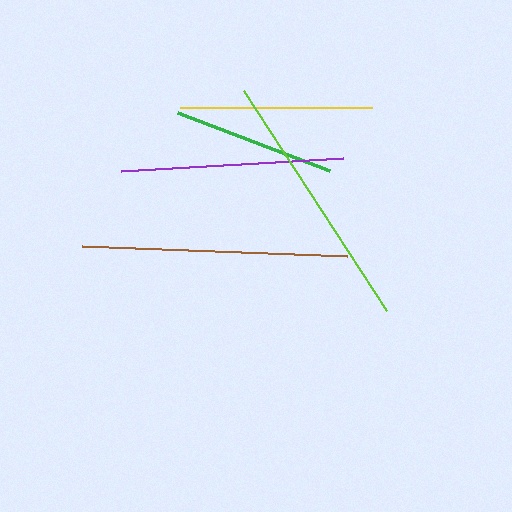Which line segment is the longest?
The brown line is the longest at approximately 266 pixels.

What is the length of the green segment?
The green segment is approximately 163 pixels long.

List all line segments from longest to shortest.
From longest to shortest: brown, lime, purple, yellow, green.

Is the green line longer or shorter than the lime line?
The lime line is longer than the green line.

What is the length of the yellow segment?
The yellow segment is approximately 192 pixels long.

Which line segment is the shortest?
The green line is the shortest at approximately 163 pixels.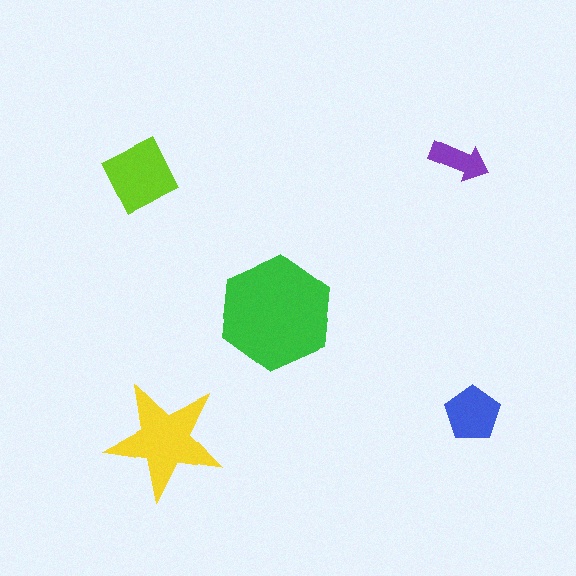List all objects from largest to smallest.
The green hexagon, the yellow star, the lime diamond, the blue pentagon, the purple arrow.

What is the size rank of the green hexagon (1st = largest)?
1st.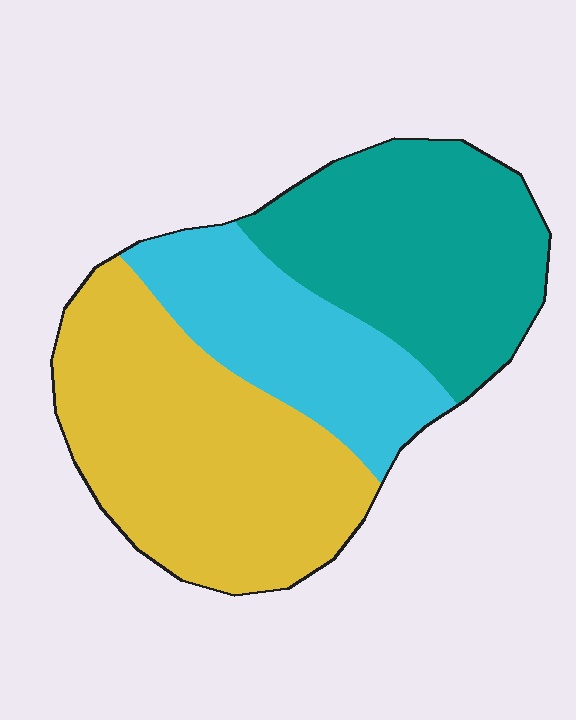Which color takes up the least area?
Cyan, at roughly 25%.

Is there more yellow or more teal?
Yellow.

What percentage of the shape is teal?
Teal takes up about one third (1/3) of the shape.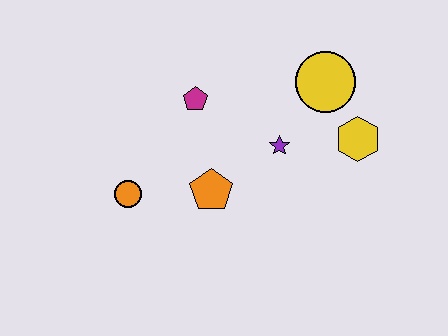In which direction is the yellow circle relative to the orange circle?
The yellow circle is to the right of the orange circle.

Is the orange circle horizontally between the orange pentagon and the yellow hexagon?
No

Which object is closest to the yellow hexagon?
The yellow circle is closest to the yellow hexagon.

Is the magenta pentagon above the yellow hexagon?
Yes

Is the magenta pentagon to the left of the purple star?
Yes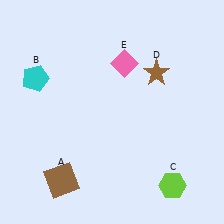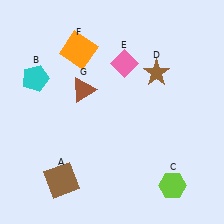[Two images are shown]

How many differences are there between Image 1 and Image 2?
There are 2 differences between the two images.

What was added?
An orange square (F), a brown triangle (G) were added in Image 2.